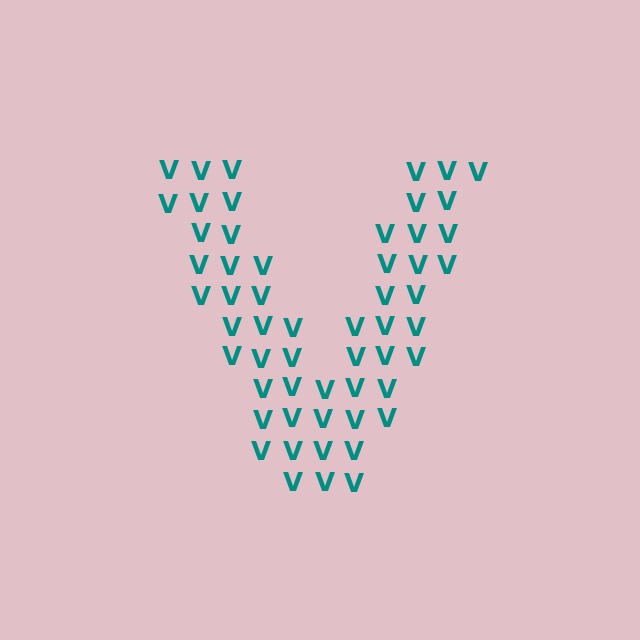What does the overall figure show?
The overall figure shows the letter V.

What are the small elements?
The small elements are letter V's.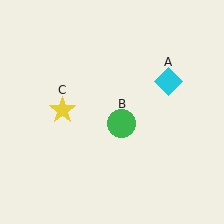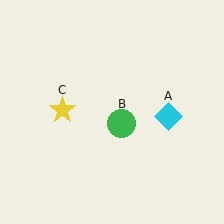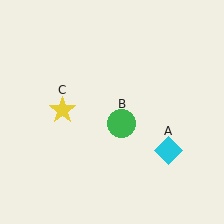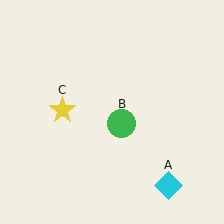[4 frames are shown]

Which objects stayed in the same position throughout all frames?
Green circle (object B) and yellow star (object C) remained stationary.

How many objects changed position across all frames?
1 object changed position: cyan diamond (object A).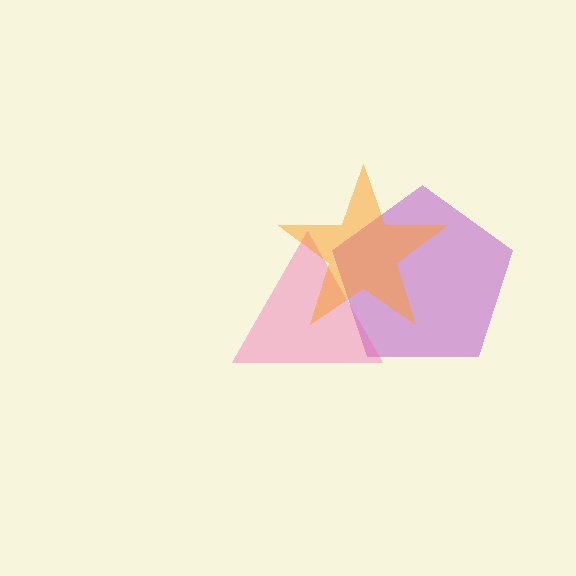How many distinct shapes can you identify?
There are 3 distinct shapes: a purple pentagon, a pink triangle, an orange star.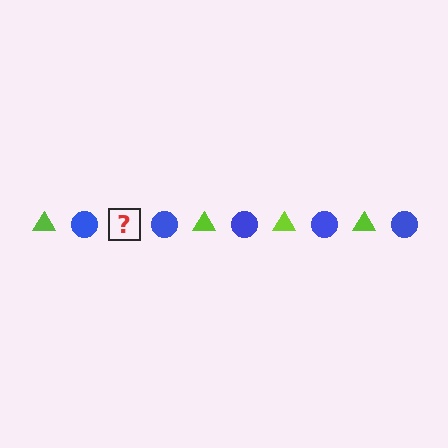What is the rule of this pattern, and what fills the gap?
The rule is that the pattern alternates between lime triangle and blue circle. The gap should be filled with a lime triangle.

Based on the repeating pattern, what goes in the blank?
The blank should be a lime triangle.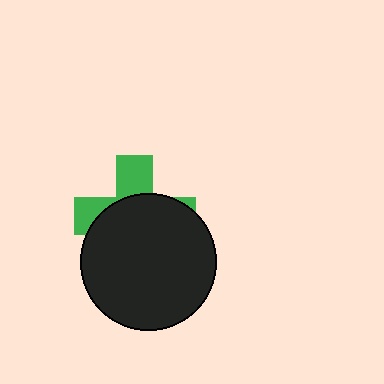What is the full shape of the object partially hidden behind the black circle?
The partially hidden object is a green cross.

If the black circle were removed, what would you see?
You would see the complete green cross.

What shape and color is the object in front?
The object in front is a black circle.